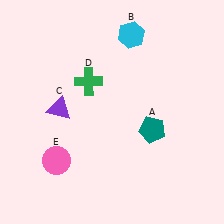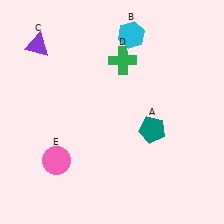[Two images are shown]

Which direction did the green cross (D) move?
The green cross (D) moved right.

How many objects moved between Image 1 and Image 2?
2 objects moved between the two images.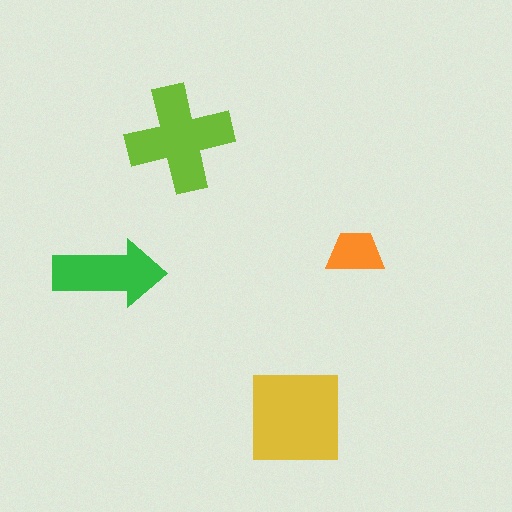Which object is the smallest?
The orange trapezoid.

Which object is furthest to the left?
The green arrow is leftmost.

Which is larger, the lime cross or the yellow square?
The yellow square.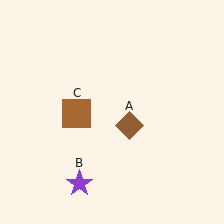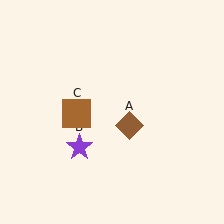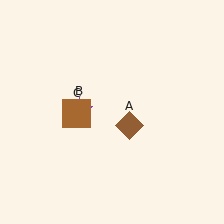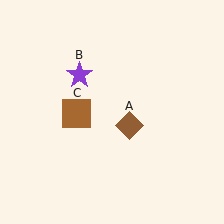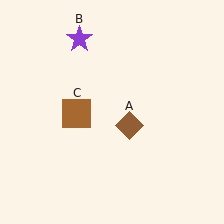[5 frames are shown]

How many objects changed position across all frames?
1 object changed position: purple star (object B).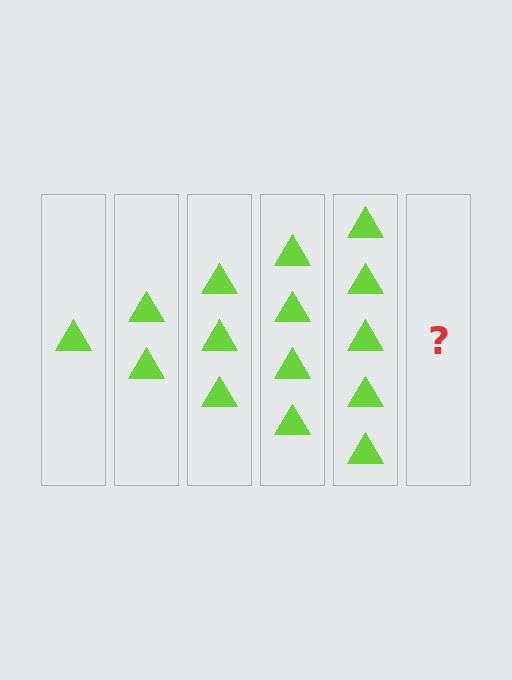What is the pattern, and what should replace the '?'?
The pattern is that each step adds one more triangle. The '?' should be 6 triangles.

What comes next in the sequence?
The next element should be 6 triangles.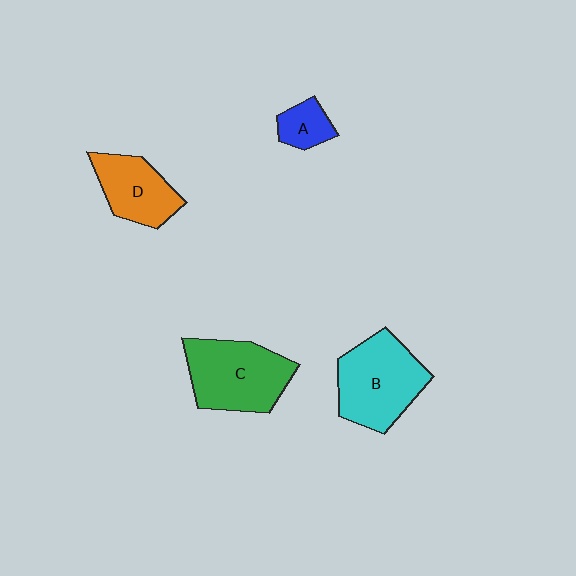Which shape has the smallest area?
Shape A (blue).